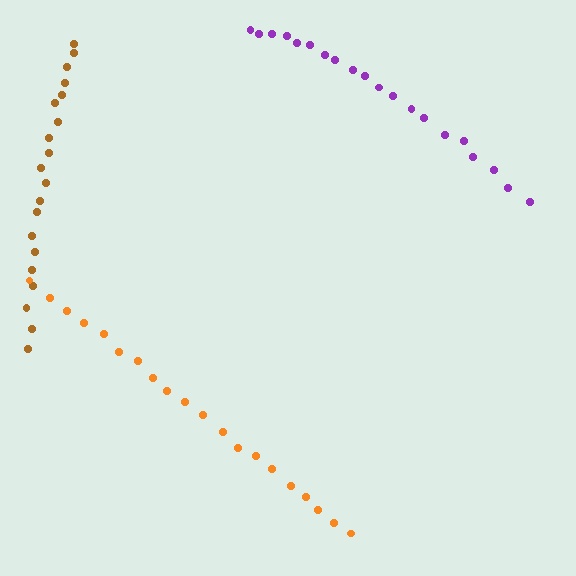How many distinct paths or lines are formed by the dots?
There are 3 distinct paths.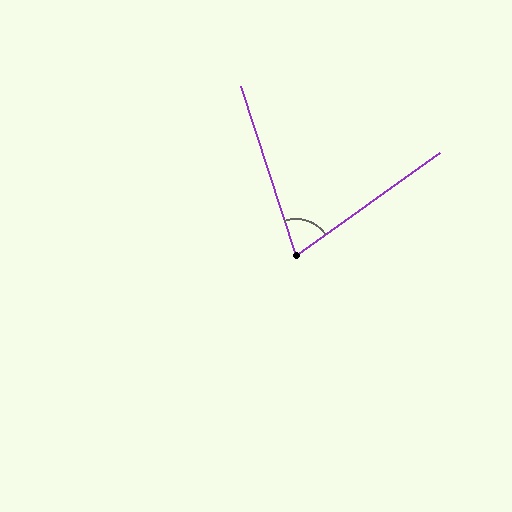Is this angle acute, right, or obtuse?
It is acute.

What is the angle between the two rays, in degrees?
Approximately 72 degrees.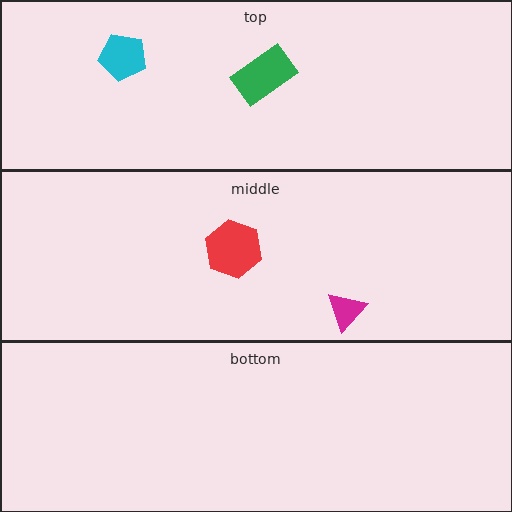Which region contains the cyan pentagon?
The top region.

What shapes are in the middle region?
The magenta triangle, the red hexagon.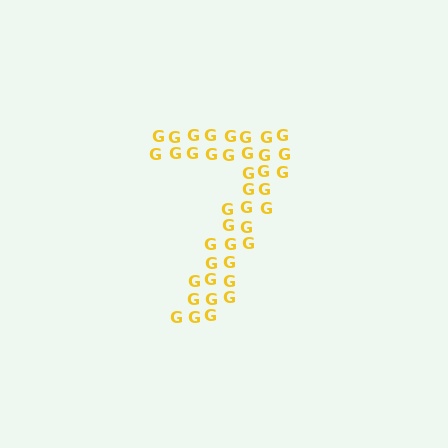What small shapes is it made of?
It is made of small letter G's.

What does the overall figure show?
The overall figure shows the digit 7.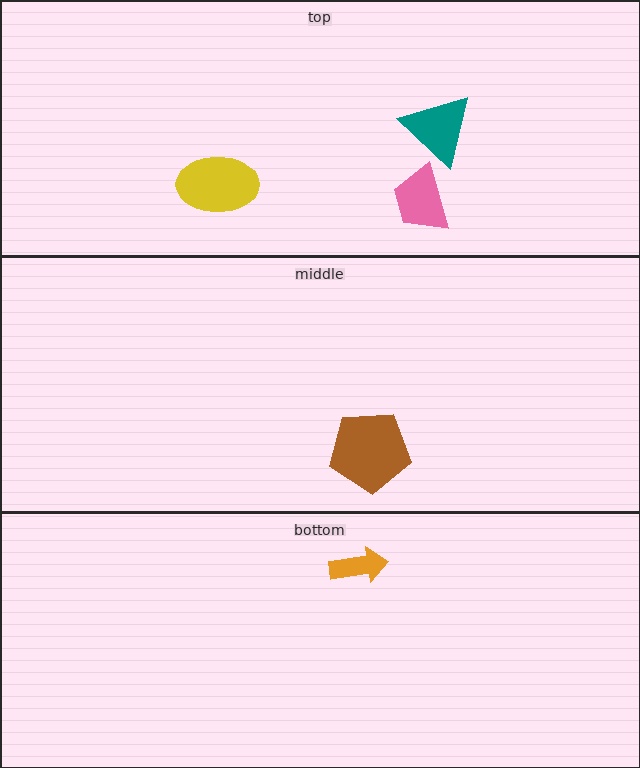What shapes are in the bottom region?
The orange arrow.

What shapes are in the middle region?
The brown pentagon.